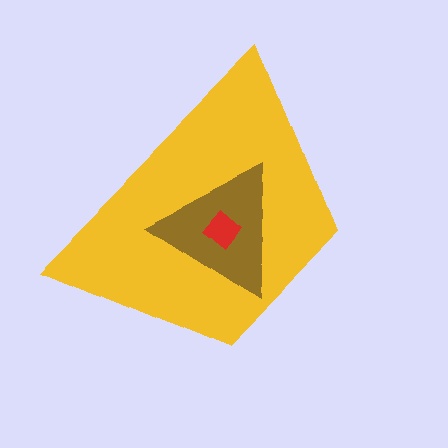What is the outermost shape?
The yellow trapezoid.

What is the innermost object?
The red diamond.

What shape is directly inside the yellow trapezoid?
The brown triangle.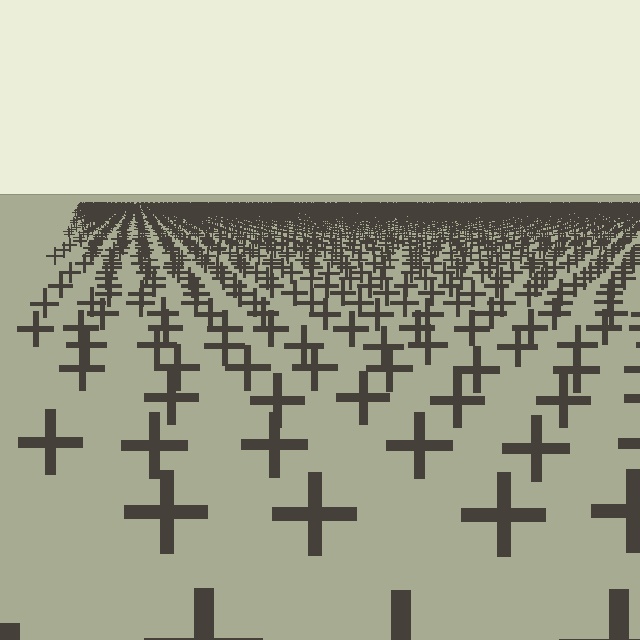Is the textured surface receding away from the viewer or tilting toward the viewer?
The surface is receding away from the viewer. Texture elements get smaller and denser toward the top.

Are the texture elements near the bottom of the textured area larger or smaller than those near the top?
Larger. Near the bottom, elements are closer to the viewer and appear at a bigger on-screen size.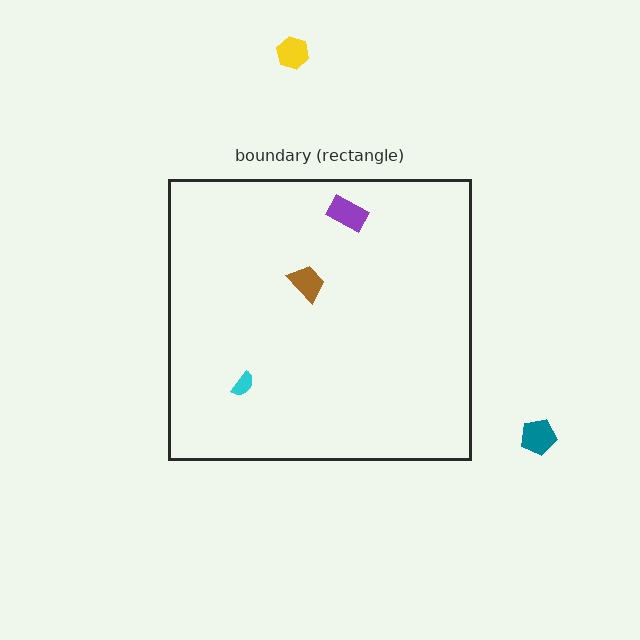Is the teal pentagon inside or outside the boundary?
Outside.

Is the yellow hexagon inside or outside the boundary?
Outside.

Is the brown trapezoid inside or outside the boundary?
Inside.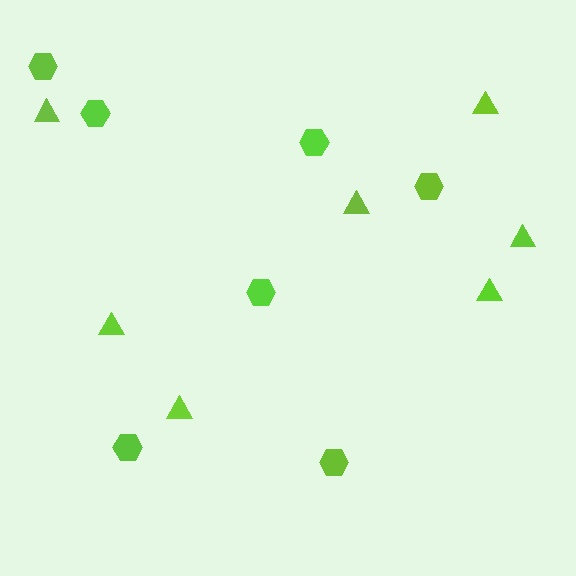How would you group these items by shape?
There are 2 groups: one group of triangles (7) and one group of hexagons (7).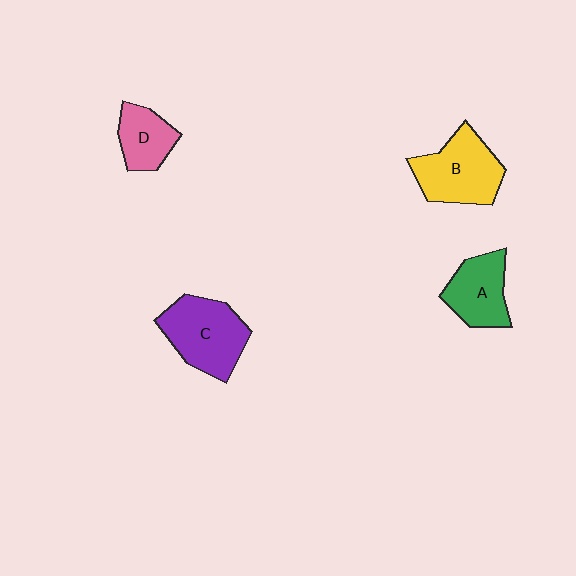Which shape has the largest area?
Shape C (purple).